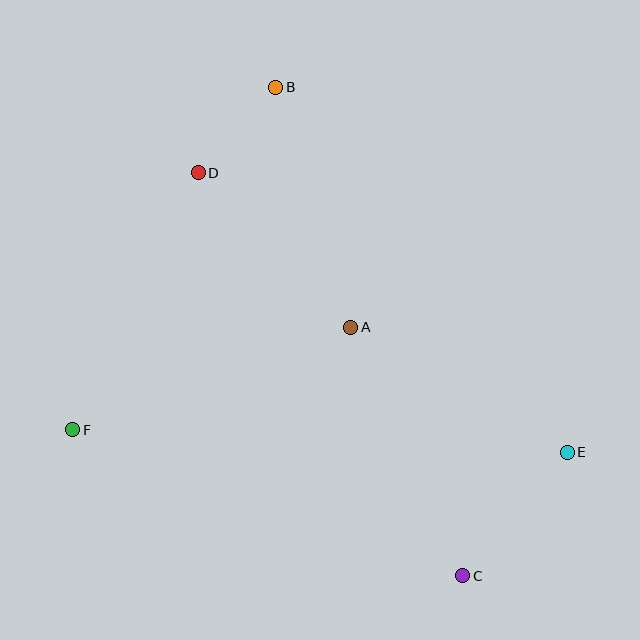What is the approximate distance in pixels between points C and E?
The distance between C and E is approximately 162 pixels.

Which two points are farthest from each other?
Points B and C are farthest from each other.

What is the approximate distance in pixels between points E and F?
The distance between E and F is approximately 495 pixels.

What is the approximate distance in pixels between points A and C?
The distance between A and C is approximately 273 pixels.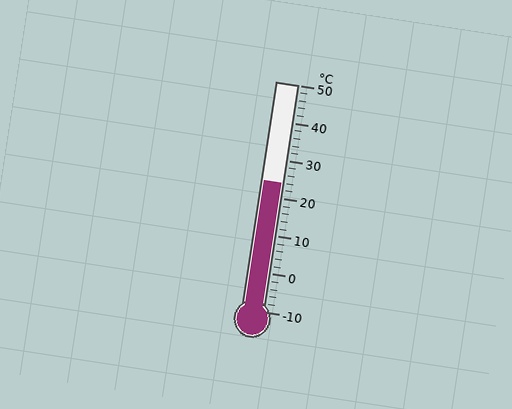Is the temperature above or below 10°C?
The temperature is above 10°C.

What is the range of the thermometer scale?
The thermometer scale ranges from -10°C to 50°C.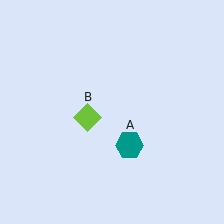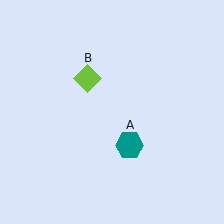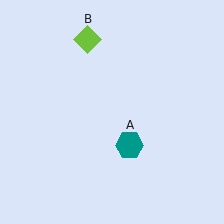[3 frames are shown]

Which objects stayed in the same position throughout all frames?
Teal hexagon (object A) remained stationary.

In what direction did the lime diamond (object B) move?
The lime diamond (object B) moved up.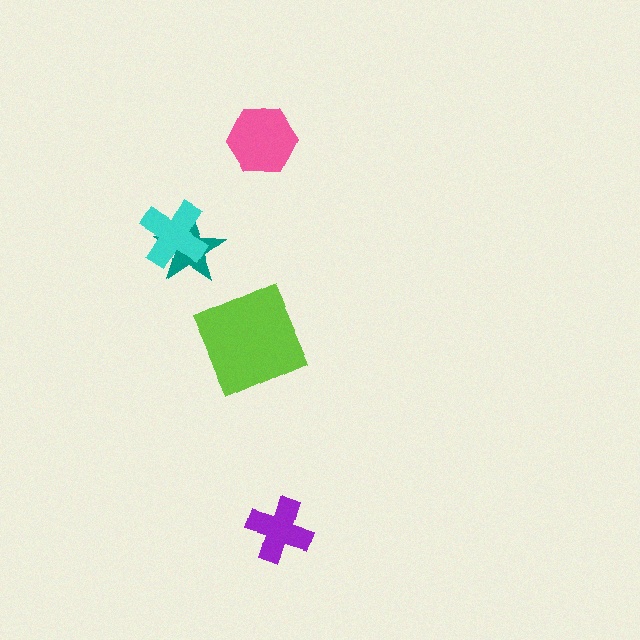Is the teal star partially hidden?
Yes, it is partially covered by another shape.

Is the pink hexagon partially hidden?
No, no other shape covers it.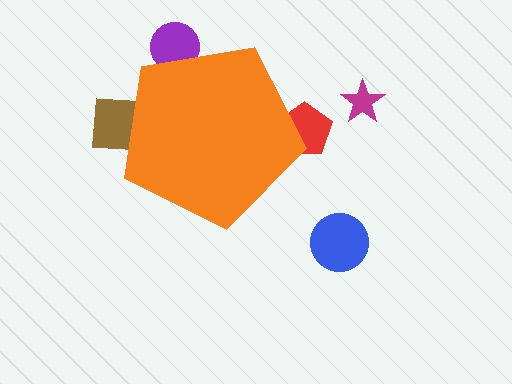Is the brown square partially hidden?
Yes, the brown square is partially hidden behind the orange pentagon.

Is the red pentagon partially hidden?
Yes, the red pentagon is partially hidden behind the orange pentagon.